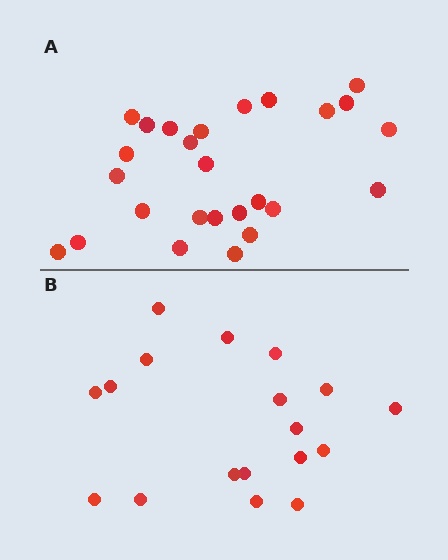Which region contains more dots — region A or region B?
Region A (the top region) has more dots.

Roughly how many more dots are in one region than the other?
Region A has roughly 8 or so more dots than region B.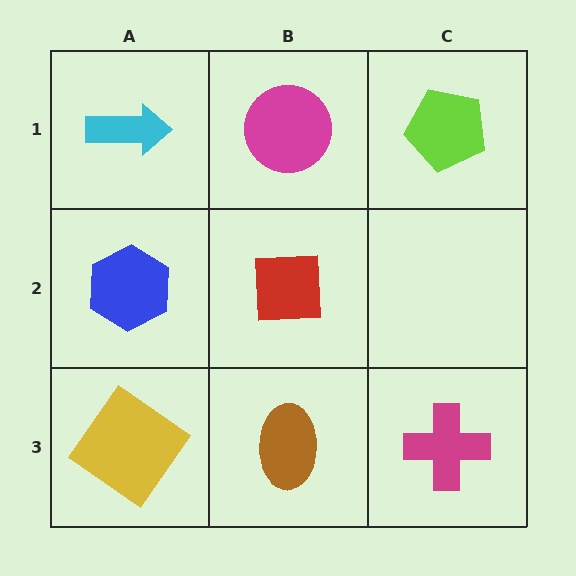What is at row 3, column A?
A yellow diamond.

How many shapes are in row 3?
3 shapes.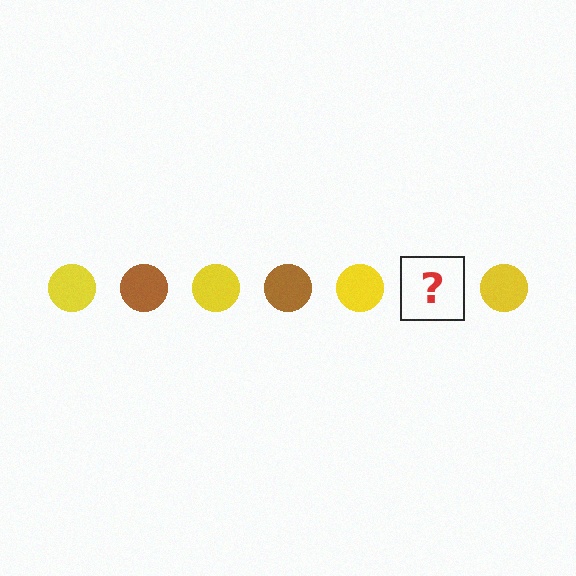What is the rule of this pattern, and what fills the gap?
The rule is that the pattern cycles through yellow, brown circles. The gap should be filled with a brown circle.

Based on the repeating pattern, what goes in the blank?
The blank should be a brown circle.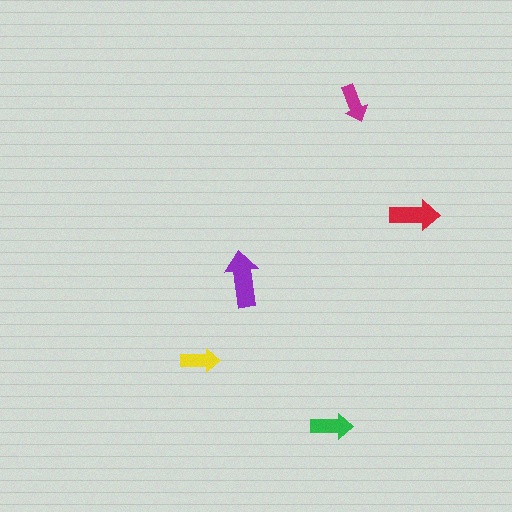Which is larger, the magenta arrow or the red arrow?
The red one.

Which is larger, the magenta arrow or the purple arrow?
The purple one.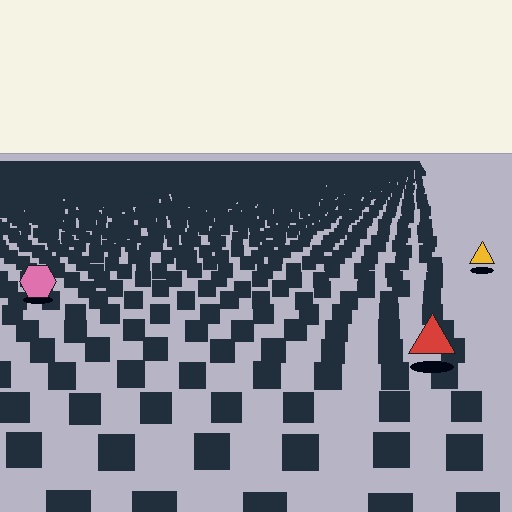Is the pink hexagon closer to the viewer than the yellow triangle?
Yes. The pink hexagon is closer — you can tell from the texture gradient: the ground texture is coarser near it.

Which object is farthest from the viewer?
The yellow triangle is farthest from the viewer. It appears smaller and the ground texture around it is denser.